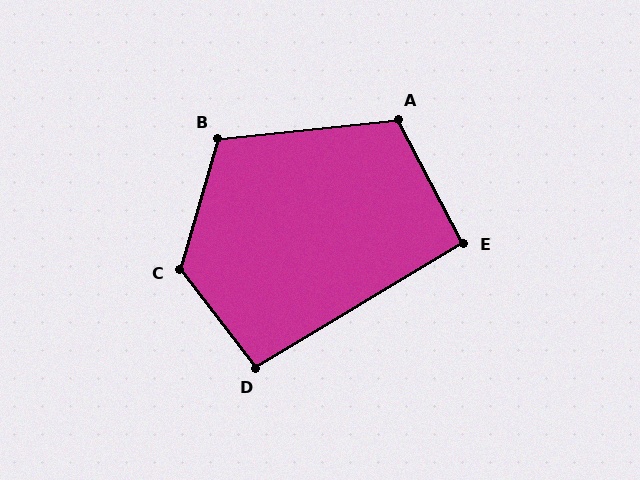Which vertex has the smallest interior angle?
E, at approximately 93 degrees.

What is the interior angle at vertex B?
Approximately 113 degrees (obtuse).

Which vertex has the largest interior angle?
C, at approximately 126 degrees.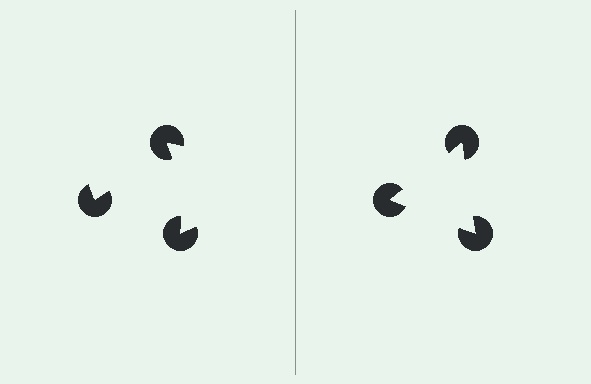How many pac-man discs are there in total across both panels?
6 — 3 on each side.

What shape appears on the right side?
An illusory triangle.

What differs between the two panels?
The pac-man discs are positioned identically on both sides; only the wedge orientations differ. On the right they align to a triangle; on the left they are misaligned.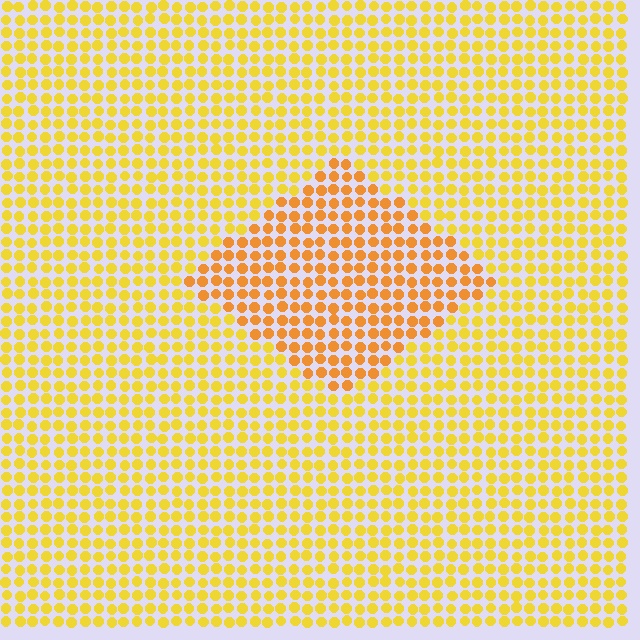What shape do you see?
I see a diamond.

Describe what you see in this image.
The image is filled with small yellow elements in a uniform arrangement. A diamond-shaped region is visible where the elements are tinted to a slightly different hue, forming a subtle color boundary.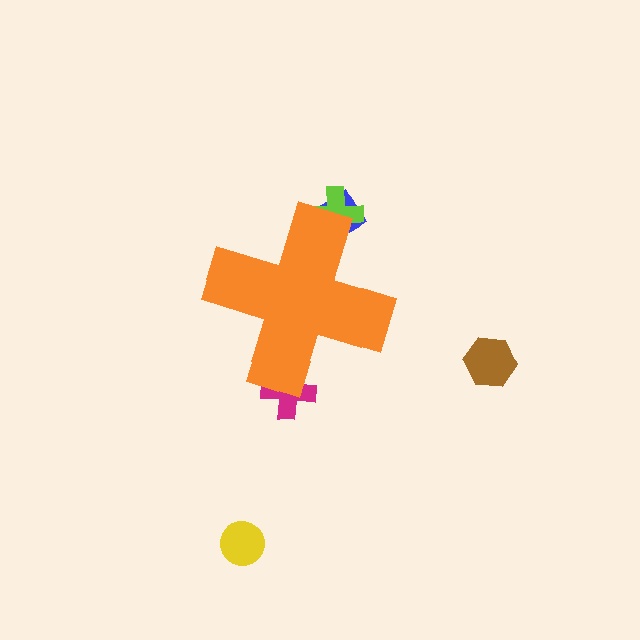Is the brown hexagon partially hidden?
No, the brown hexagon is fully visible.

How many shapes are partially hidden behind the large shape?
3 shapes are partially hidden.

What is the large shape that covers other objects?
An orange cross.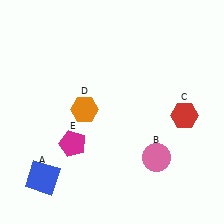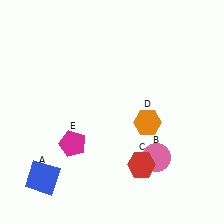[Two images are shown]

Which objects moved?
The objects that moved are: the red hexagon (C), the orange hexagon (D).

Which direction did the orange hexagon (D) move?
The orange hexagon (D) moved right.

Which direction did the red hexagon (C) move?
The red hexagon (C) moved down.